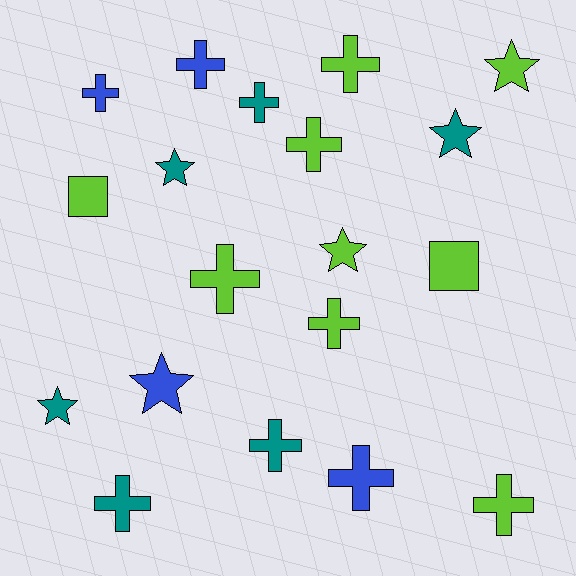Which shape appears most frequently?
Cross, with 11 objects.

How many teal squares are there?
There are no teal squares.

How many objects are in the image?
There are 19 objects.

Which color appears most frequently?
Lime, with 9 objects.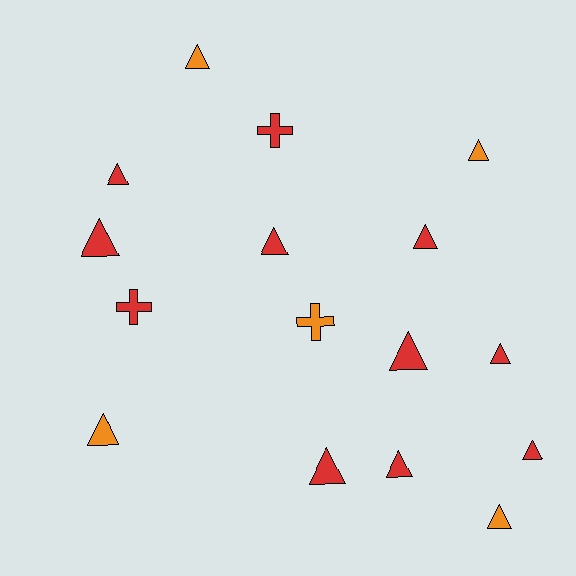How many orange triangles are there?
There are 4 orange triangles.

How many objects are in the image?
There are 16 objects.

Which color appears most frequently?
Red, with 11 objects.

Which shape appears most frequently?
Triangle, with 13 objects.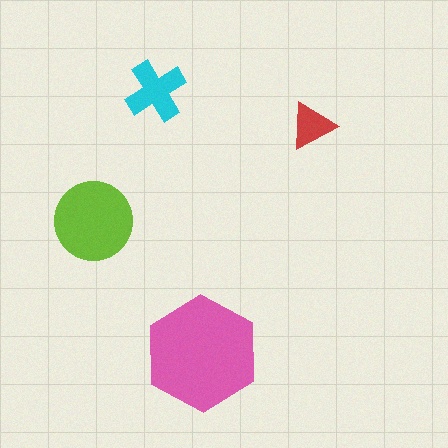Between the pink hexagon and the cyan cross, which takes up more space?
The pink hexagon.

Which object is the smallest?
The red triangle.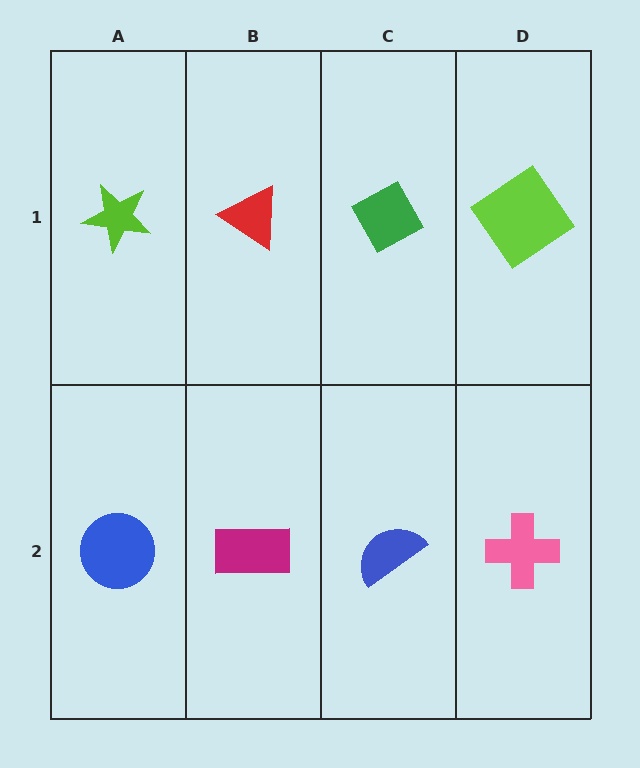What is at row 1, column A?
A lime star.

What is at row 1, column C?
A green diamond.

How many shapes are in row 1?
4 shapes.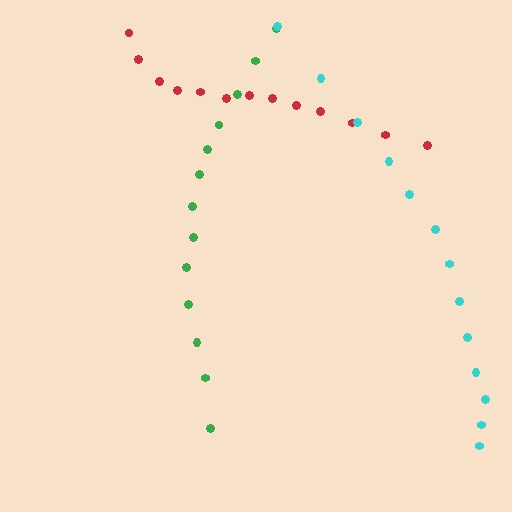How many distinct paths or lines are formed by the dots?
There are 3 distinct paths.